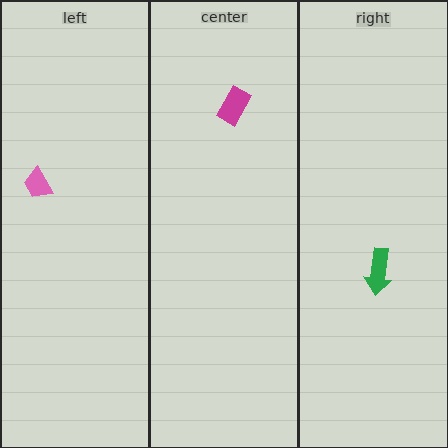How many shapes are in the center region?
1.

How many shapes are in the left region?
1.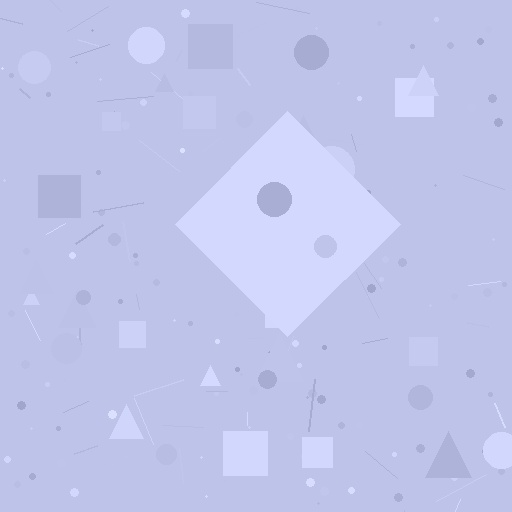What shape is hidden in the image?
A diamond is hidden in the image.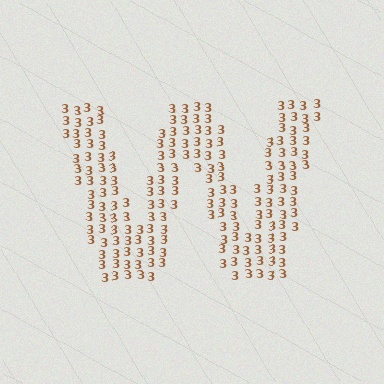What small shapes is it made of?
It is made of small digit 3's.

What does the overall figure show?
The overall figure shows the letter W.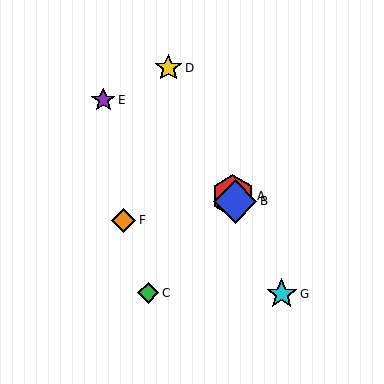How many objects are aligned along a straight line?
4 objects (A, B, D, G) are aligned along a straight line.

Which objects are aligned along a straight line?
Objects A, B, D, G are aligned along a straight line.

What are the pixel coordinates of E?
Object E is at (103, 100).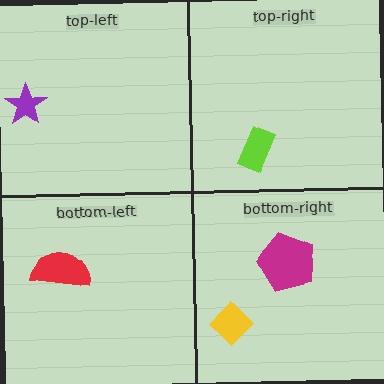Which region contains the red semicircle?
The bottom-left region.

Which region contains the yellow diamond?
The bottom-right region.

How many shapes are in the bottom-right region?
2.